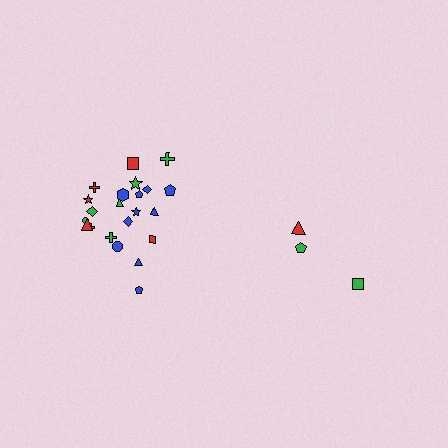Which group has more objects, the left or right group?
The left group.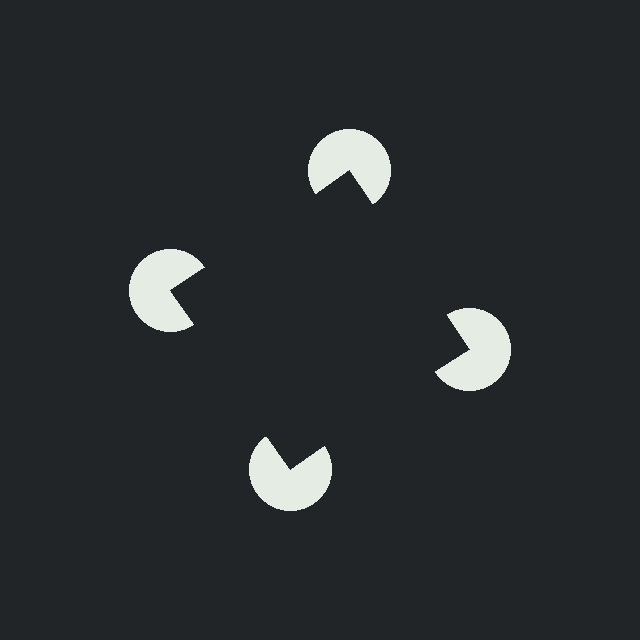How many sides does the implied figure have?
4 sides.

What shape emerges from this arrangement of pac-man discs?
An illusory square — its edges are inferred from the aligned wedge cuts in the pac-man discs, not physically drawn.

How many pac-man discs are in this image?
There are 4 — one at each vertex of the illusory square.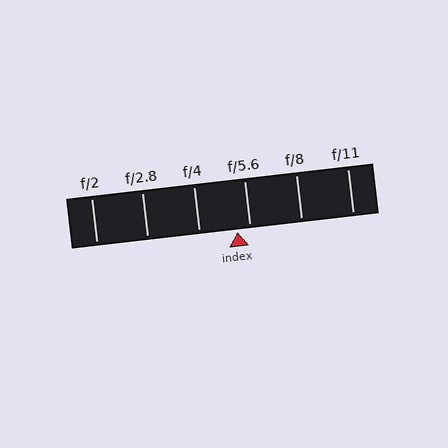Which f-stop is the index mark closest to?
The index mark is closest to f/5.6.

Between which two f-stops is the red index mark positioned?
The index mark is between f/4 and f/5.6.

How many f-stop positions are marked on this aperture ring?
There are 6 f-stop positions marked.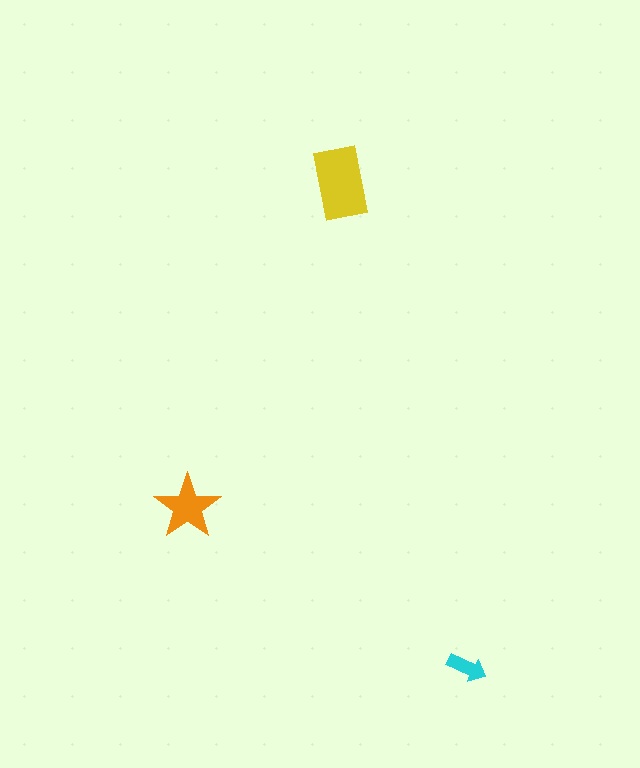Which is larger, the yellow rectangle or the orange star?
The yellow rectangle.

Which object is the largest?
The yellow rectangle.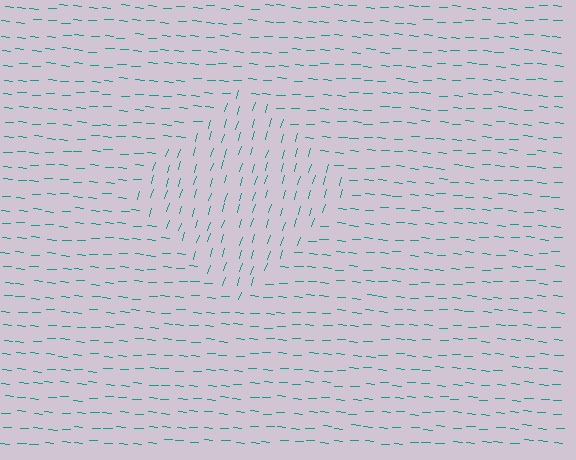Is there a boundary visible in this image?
Yes, there is a texture boundary formed by a change in line orientation.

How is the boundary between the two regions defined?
The boundary is defined purely by a change in line orientation (approximately 77 degrees difference). All lines are the same color and thickness.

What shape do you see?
I see a diamond.